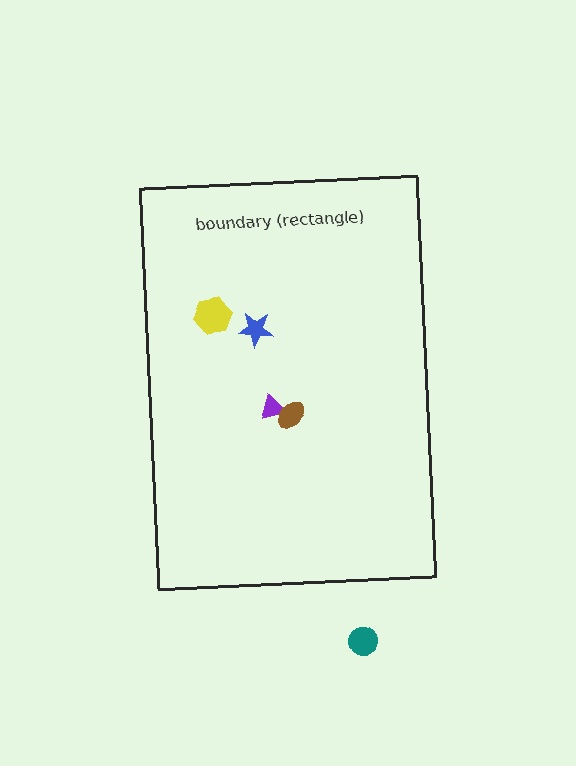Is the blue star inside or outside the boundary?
Inside.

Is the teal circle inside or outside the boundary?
Outside.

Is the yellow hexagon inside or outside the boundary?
Inside.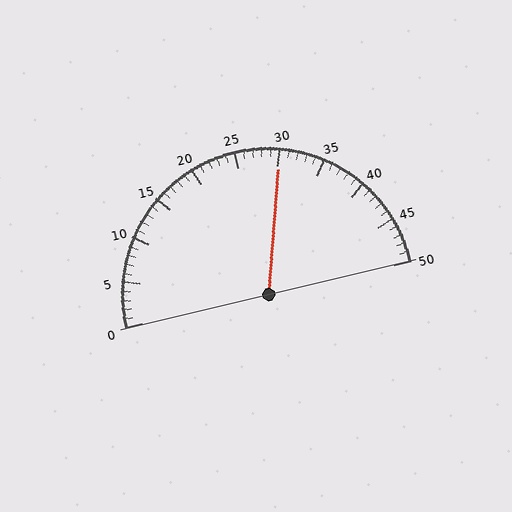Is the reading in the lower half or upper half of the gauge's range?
The reading is in the upper half of the range (0 to 50).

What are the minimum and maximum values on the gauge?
The gauge ranges from 0 to 50.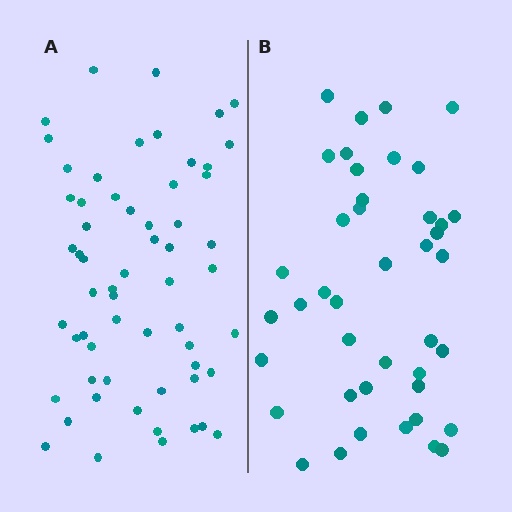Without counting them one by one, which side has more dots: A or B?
Region A (the left region) has more dots.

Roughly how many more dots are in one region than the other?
Region A has approximately 20 more dots than region B.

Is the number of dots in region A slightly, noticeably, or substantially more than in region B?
Region A has noticeably more, but not dramatically so. The ratio is roughly 1.4 to 1.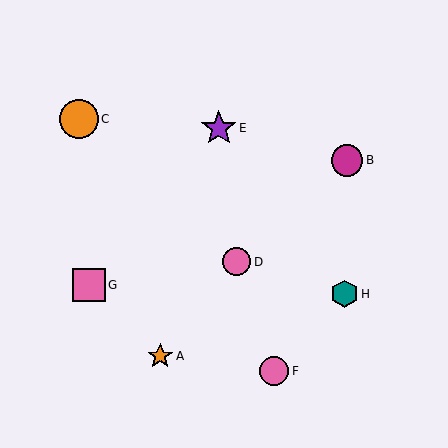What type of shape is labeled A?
Shape A is an orange star.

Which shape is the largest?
The orange circle (labeled C) is the largest.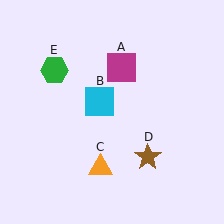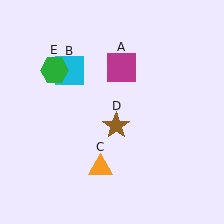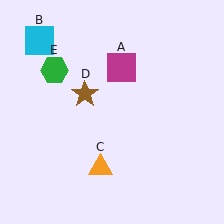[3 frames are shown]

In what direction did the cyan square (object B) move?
The cyan square (object B) moved up and to the left.